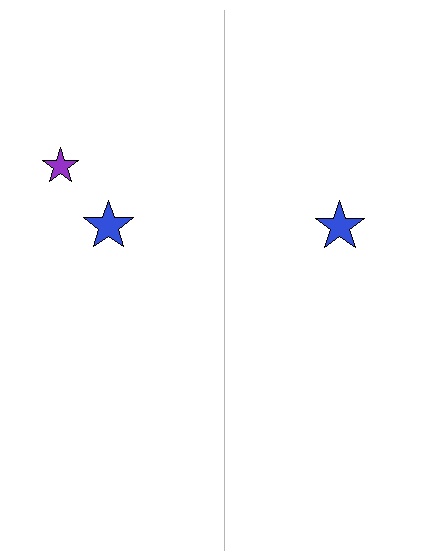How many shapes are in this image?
There are 3 shapes in this image.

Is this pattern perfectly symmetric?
No, the pattern is not perfectly symmetric. A purple star is missing from the right side.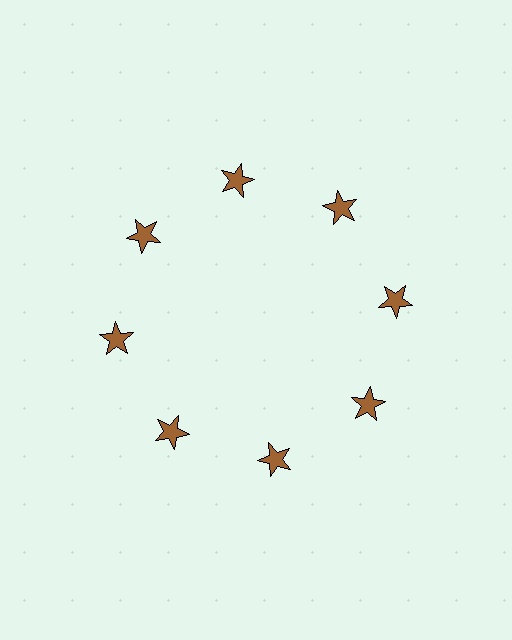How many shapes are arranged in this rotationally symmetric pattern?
There are 8 shapes, arranged in 8 groups of 1.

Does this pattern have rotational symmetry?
Yes, this pattern has 8-fold rotational symmetry. It looks the same after rotating 45 degrees around the center.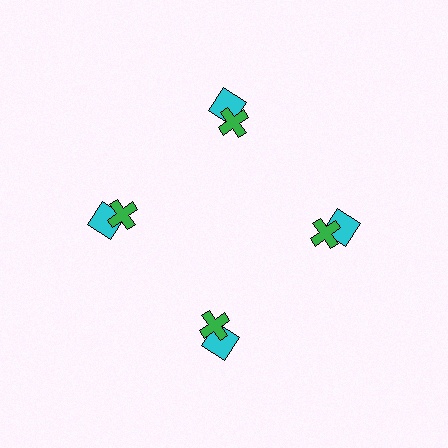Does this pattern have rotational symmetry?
Yes, this pattern has 4-fold rotational symmetry. It looks the same after rotating 90 degrees around the center.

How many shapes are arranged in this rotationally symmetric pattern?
There are 8 shapes, arranged in 4 groups of 2.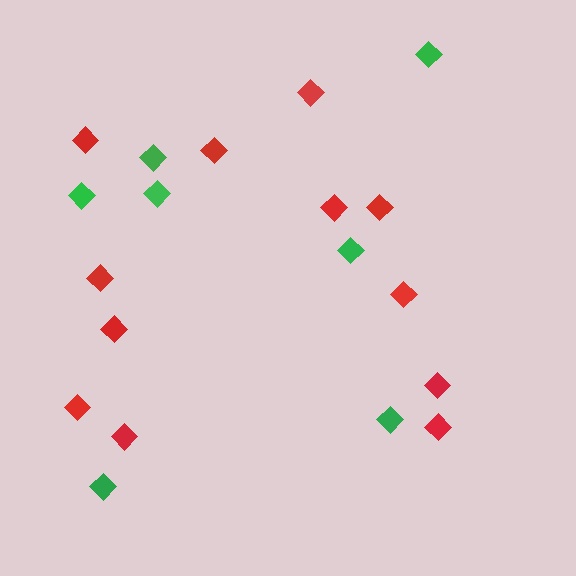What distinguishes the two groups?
There are 2 groups: one group of red diamonds (12) and one group of green diamonds (7).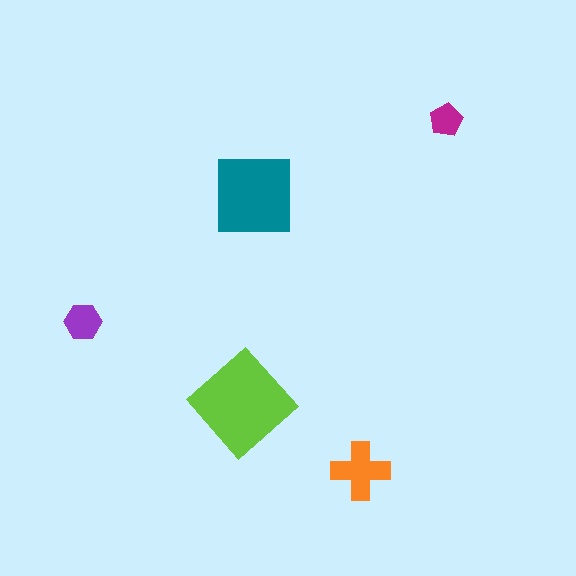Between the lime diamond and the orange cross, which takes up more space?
The lime diamond.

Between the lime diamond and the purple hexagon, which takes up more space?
The lime diamond.